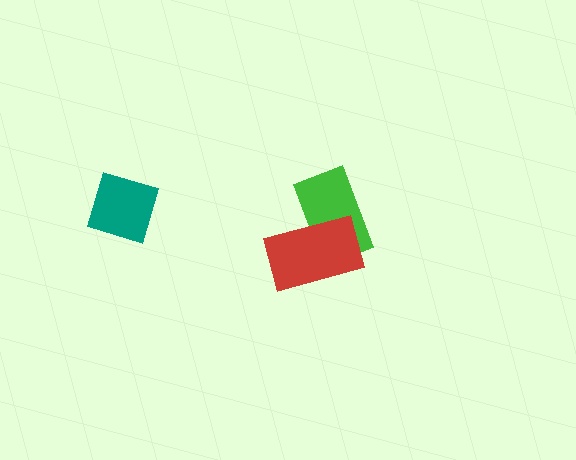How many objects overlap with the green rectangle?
1 object overlaps with the green rectangle.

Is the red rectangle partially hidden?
No, no other shape covers it.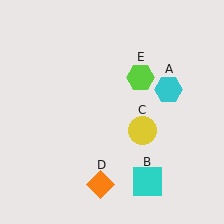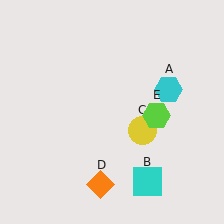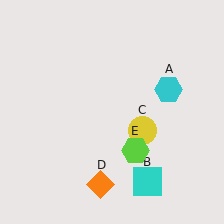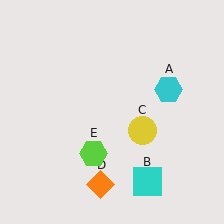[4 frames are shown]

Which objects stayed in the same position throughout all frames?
Cyan hexagon (object A) and cyan square (object B) and yellow circle (object C) and orange diamond (object D) remained stationary.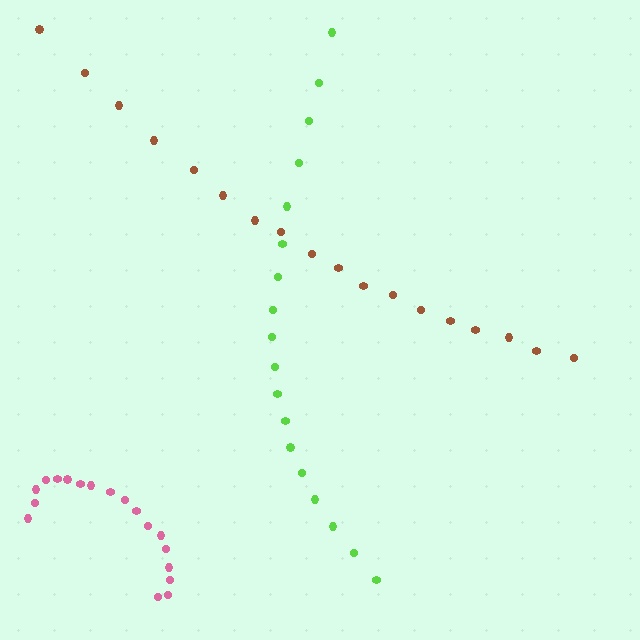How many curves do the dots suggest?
There are 3 distinct paths.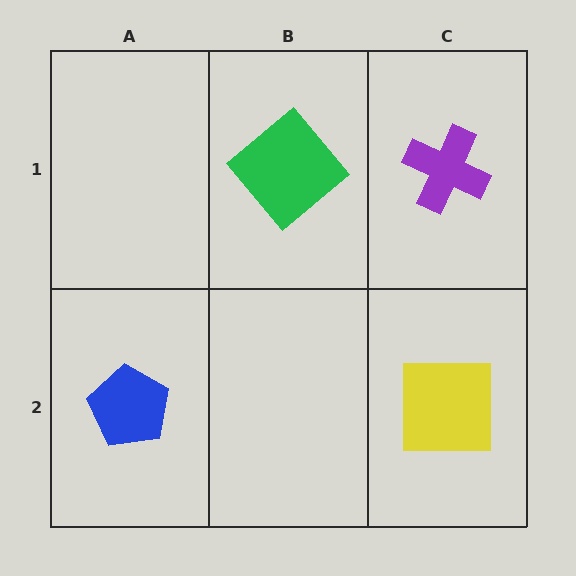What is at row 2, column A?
A blue pentagon.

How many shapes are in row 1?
2 shapes.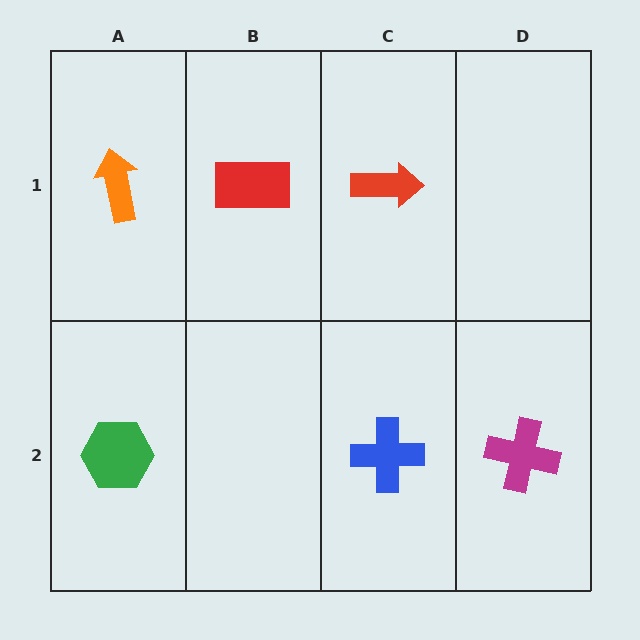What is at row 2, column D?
A magenta cross.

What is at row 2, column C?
A blue cross.